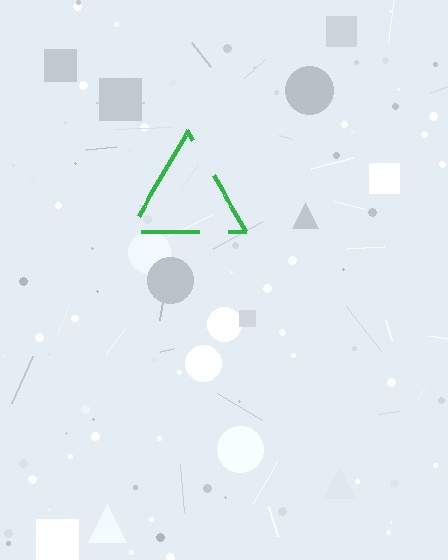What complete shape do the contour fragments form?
The contour fragments form a triangle.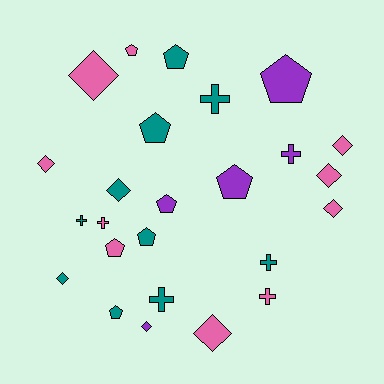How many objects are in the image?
There are 25 objects.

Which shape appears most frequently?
Diamond, with 9 objects.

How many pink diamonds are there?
There are 6 pink diamonds.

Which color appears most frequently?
Teal, with 10 objects.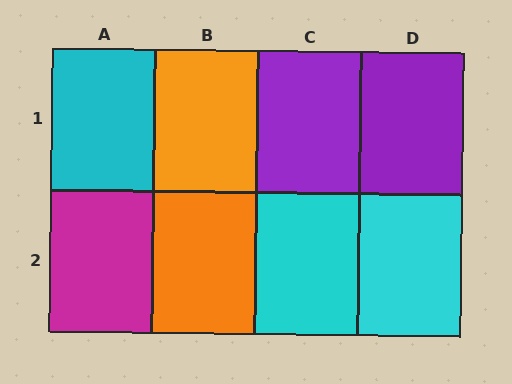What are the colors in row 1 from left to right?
Cyan, orange, purple, purple.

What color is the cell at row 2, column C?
Cyan.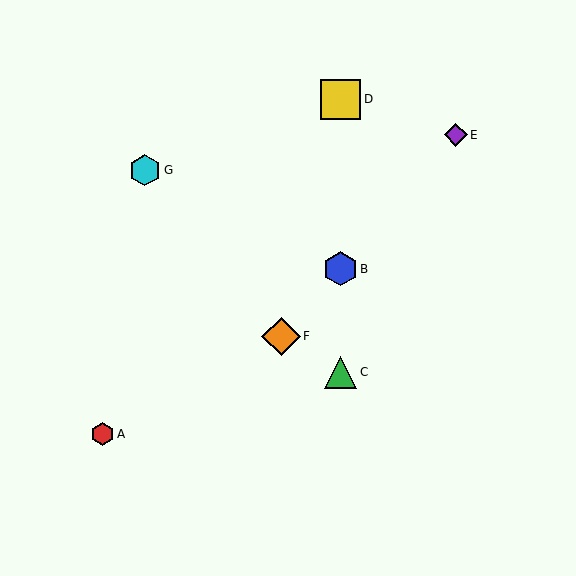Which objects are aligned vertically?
Objects B, C, D are aligned vertically.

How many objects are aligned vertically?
3 objects (B, C, D) are aligned vertically.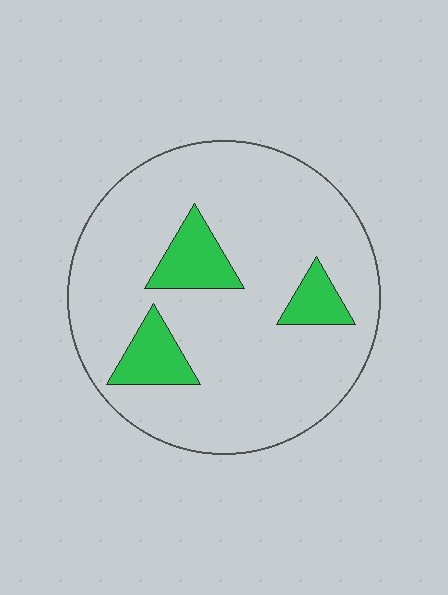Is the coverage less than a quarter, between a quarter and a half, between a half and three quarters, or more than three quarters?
Less than a quarter.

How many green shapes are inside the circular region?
3.